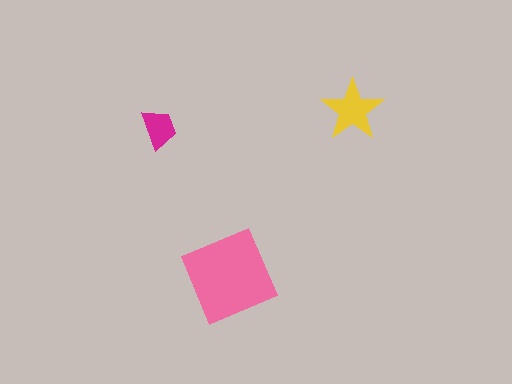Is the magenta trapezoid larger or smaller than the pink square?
Smaller.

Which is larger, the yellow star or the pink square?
The pink square.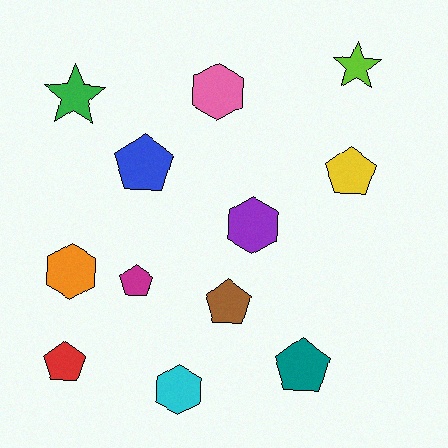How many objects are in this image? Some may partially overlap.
There are 12 objects.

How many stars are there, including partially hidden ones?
There are 2 stars.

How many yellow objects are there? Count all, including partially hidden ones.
There is 1 yellow object.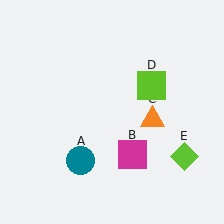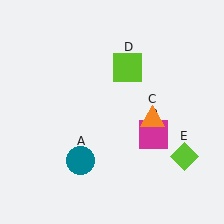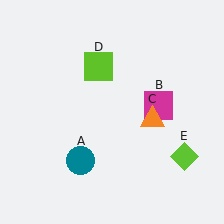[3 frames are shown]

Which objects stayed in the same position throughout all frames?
Teal circle (object A) and orange triangle (object C) and lime diamond (object E) remained stationary.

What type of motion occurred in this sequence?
The magenta square (object B), lime square (object D) rotated counterclockwise around the center of the scene.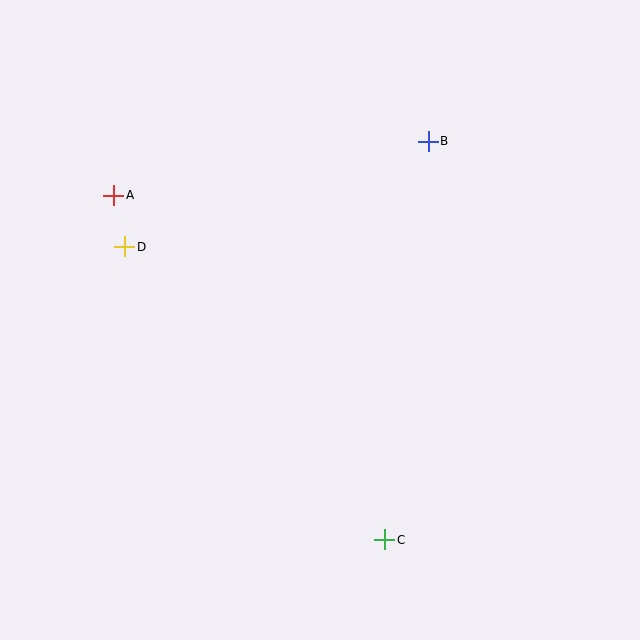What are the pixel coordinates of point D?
Point D is at (125, 247).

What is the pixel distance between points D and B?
The distance between D and B is 321 pixels.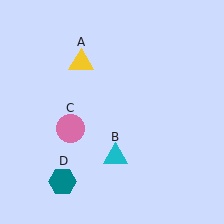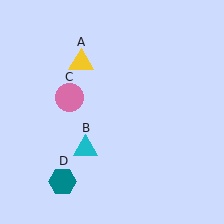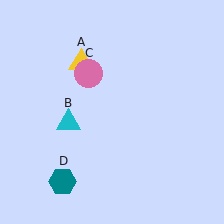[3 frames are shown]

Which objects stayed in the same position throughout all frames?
Yellow triangle (object A) and teal hexagon (object D) remained stationary.